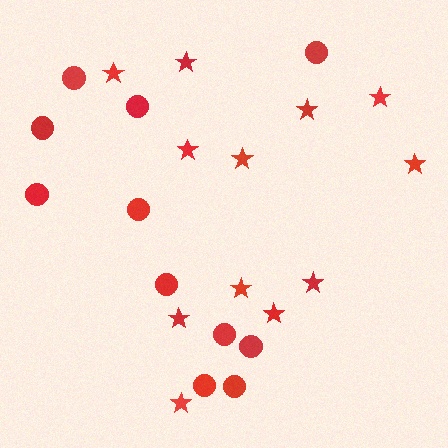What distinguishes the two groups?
There are 2 groups: one group of stars (12) and one group of circles (11).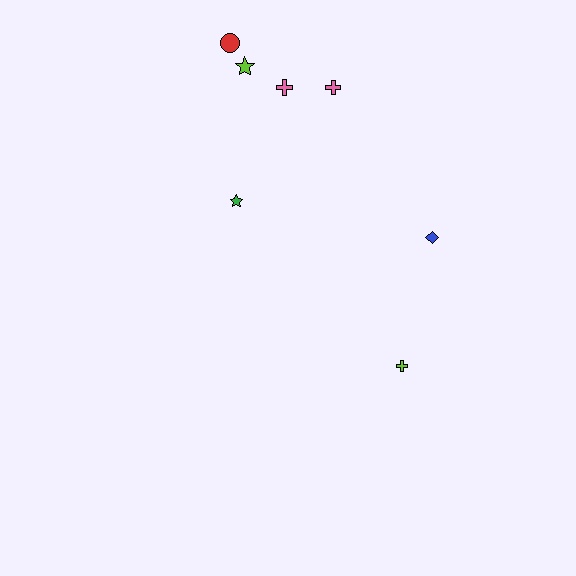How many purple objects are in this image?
There are no purple objects.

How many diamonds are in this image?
There is 1 diamond.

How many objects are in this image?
There are 7 objects.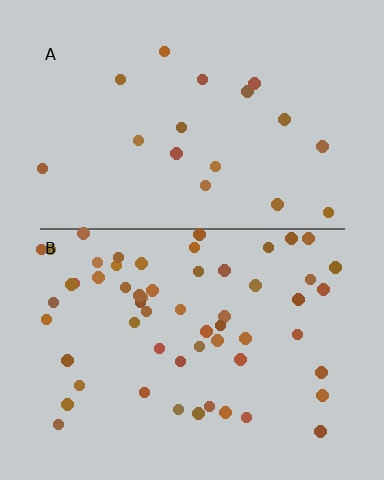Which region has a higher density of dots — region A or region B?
B (the bottom).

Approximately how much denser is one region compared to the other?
Approximately 3.3× — region B over region A.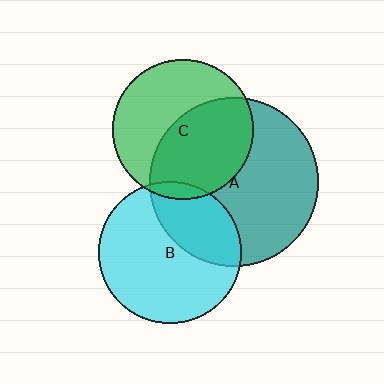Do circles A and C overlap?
Yes.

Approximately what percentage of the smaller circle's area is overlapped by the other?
Approximately 50%.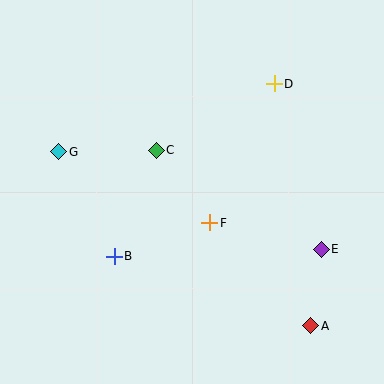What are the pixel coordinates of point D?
Point D is at (274, 84).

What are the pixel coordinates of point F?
Point F is at (210, 223).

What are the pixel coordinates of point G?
Point G is at (59, 152).